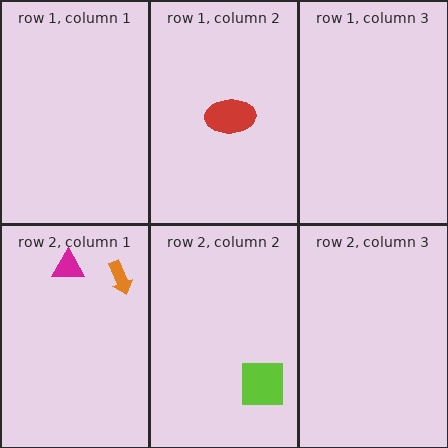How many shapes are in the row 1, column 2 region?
1.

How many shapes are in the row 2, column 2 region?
1.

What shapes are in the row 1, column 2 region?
The red ellipse.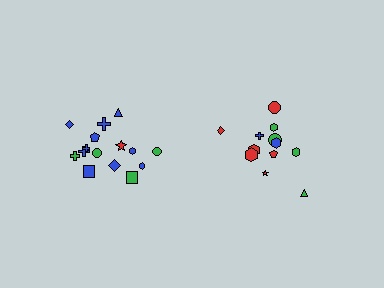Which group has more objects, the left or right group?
The left group.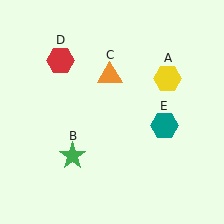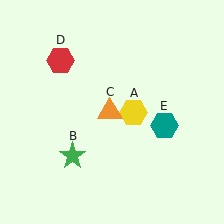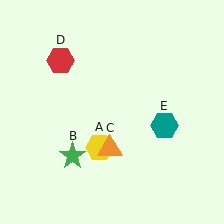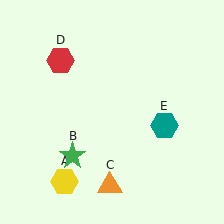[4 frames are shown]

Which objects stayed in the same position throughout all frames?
Green star (object B) and red hexagon (object D) and teal hexagon (object E) remained stationary.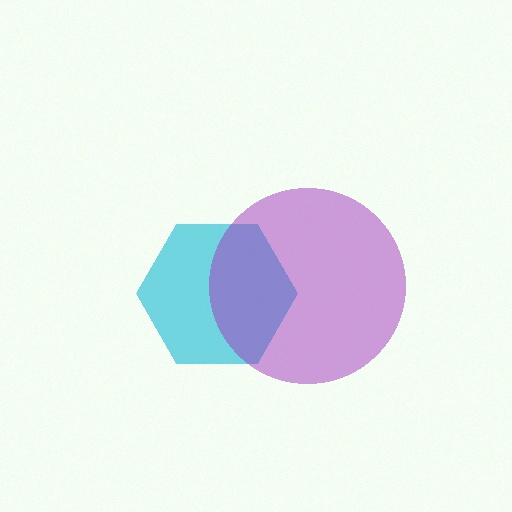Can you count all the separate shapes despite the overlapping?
Yes, there are 2 separate shapes.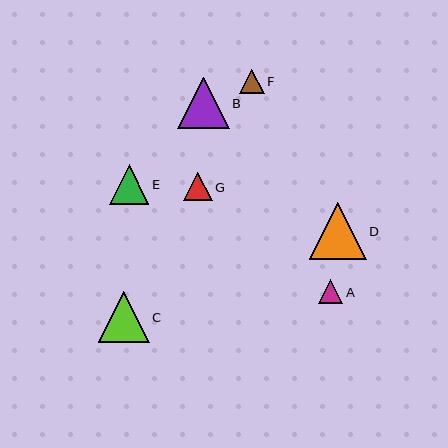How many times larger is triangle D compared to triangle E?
Triangle D is approximately 1.4 times the size of triangle E.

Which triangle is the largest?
Triangle D is the largest with a size of approximately 57 pixels.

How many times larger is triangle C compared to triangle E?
Triangle C is approximately 1.3 times the size of triangle E.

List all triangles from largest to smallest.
From largest to smallest: D, B, C, E, G, F, A.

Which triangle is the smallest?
Triangle A is the smallest with a size of approximately 24 pixels.